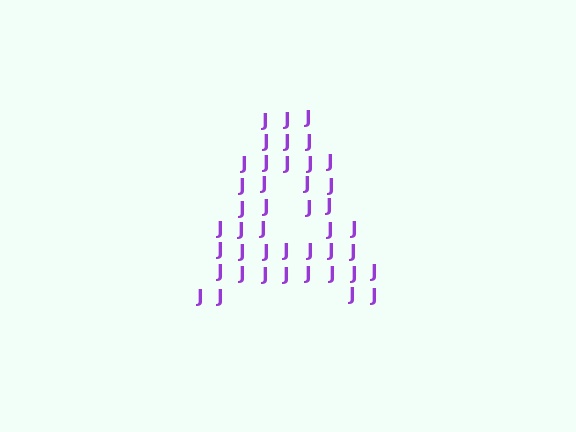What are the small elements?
The small elements are letter J's.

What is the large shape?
The large shape is the letter A.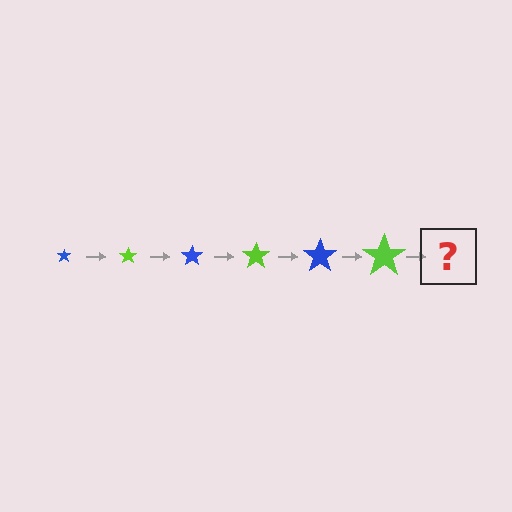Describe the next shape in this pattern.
It should be a blue star, larger than the previous one.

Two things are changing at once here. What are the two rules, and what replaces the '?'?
The two rules are that the star grows larger each step and the color cycles through blue and lime. The '?' should be a blue star, larger than the previous one.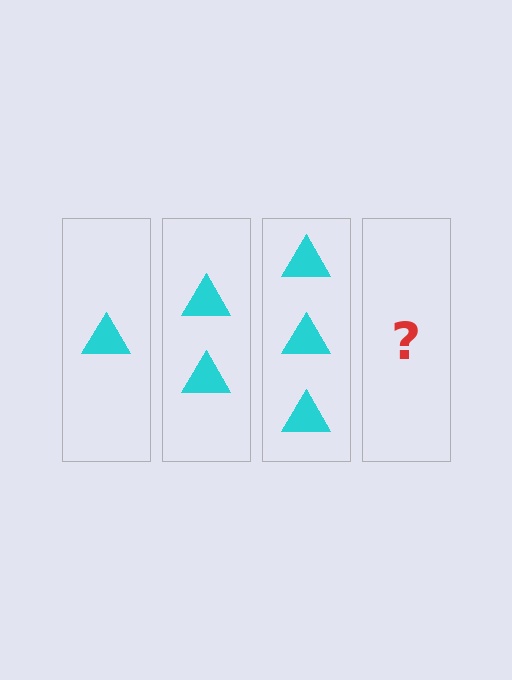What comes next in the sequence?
The next element should be 4 triangles.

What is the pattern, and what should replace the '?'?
The pattern is that each step adds one more triangle. The '?' should be 4 triangles.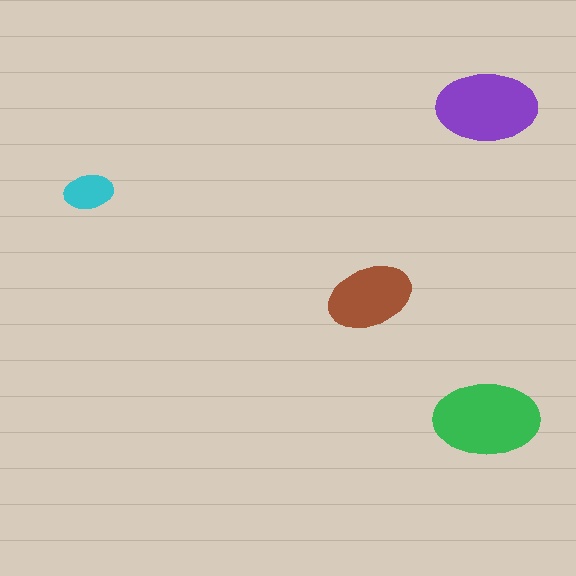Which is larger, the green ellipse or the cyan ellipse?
The green one.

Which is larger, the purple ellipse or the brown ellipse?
The purple one.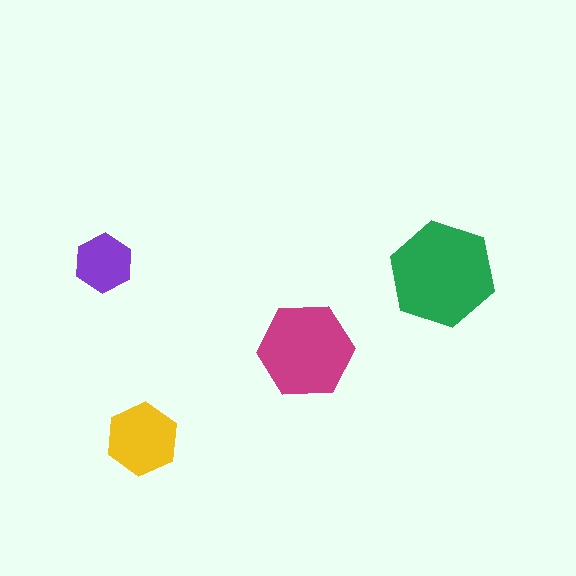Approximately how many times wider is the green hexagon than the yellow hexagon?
About 1.5 times wider.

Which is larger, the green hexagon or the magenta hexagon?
The green one.